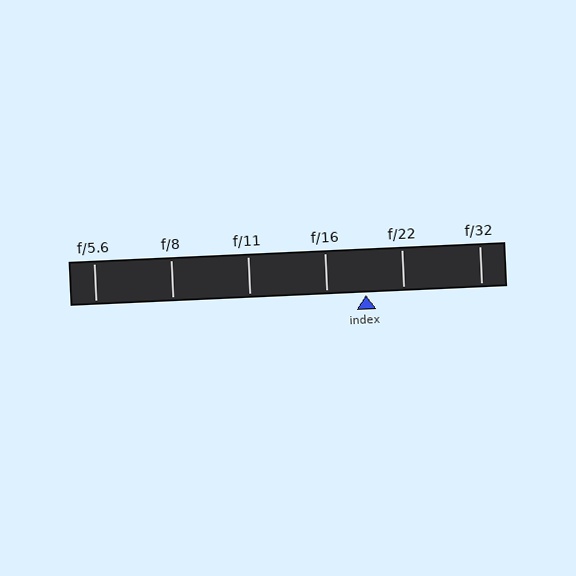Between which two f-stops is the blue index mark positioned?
The index mark is between f/16 and f/22.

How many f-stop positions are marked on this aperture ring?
There are 6 f-stop positions marked.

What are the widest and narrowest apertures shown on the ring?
The widest aperture shown is f/5.6 and the narrowest is f/32.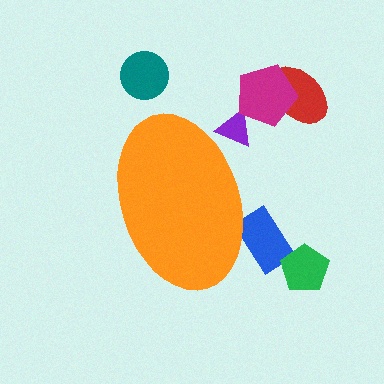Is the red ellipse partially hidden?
No, the red ellipse is fully visible.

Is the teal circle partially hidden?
No, the teal circle is fully visible.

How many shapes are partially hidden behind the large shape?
2 shapes are partially hidden.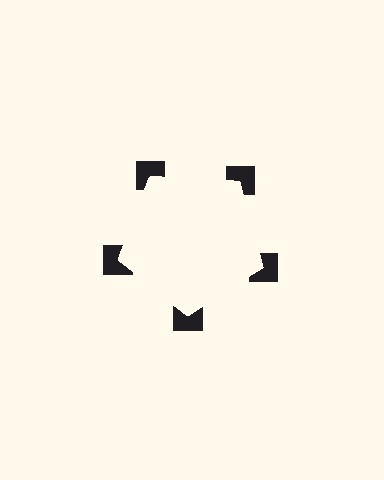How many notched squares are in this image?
There are 5 — one at each vertex of the illusory pentagon.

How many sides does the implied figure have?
5 sides.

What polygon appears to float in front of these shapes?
An illusory pentagon — its edges are inferred from the aligned wedge cuts in the notched squares, not physically drawn.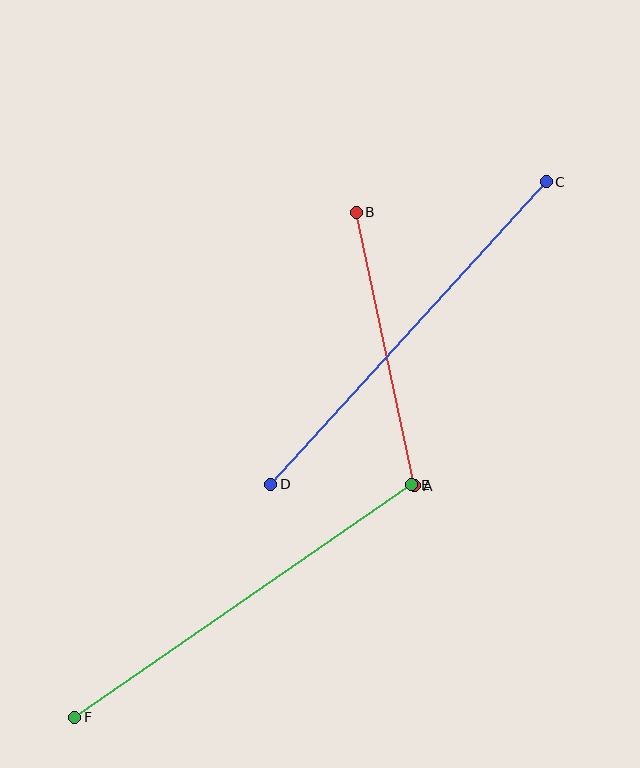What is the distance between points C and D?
The distance is approximately 409 pixels.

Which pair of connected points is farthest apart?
Points E and F are farthest apart.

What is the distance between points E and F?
The distance is approximately 409 pixels.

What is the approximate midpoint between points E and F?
The midpoint is at approximately (243, 601) pixels.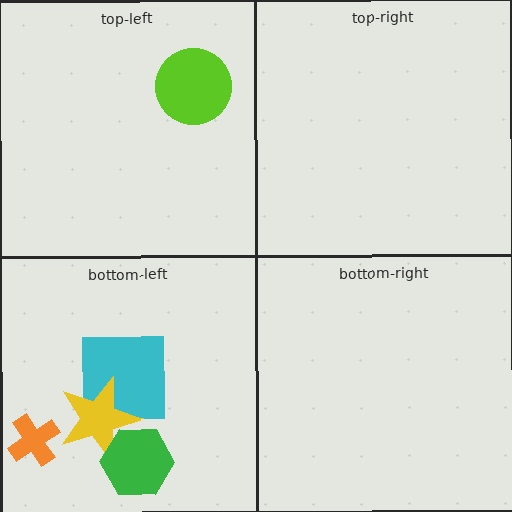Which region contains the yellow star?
The bottom-left region.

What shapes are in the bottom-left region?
The cyan square, the orange cross, the yellow star, the green hexagon.